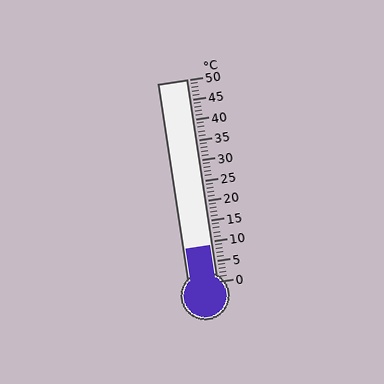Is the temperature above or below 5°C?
The temperature is above 5°C.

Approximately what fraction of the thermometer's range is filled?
The thermometer is filled to approximately 20% of its range.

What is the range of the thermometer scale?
The thermometer scale ranges from 0°C to 50°C.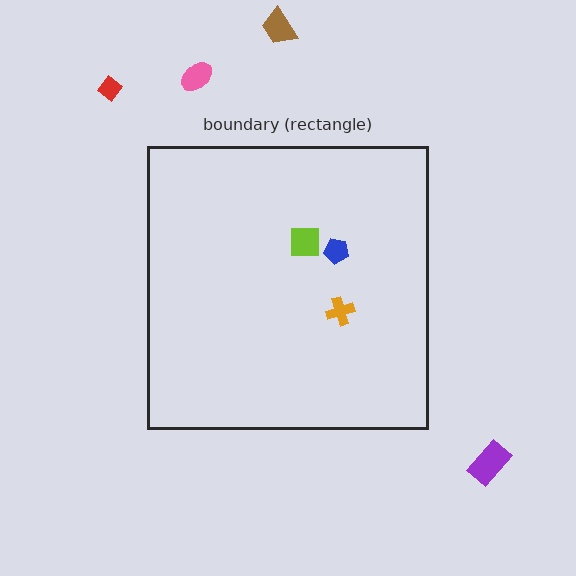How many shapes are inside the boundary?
3 inside, 4 outside.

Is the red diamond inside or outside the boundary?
Outside.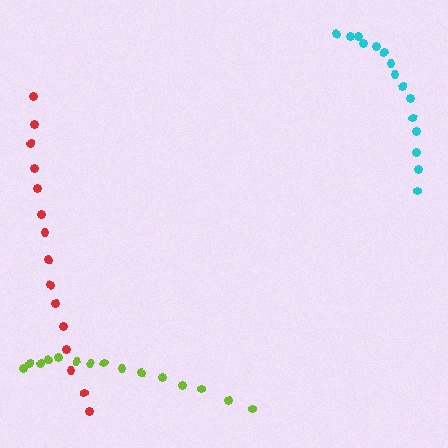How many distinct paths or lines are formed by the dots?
There are 3 distinct paths.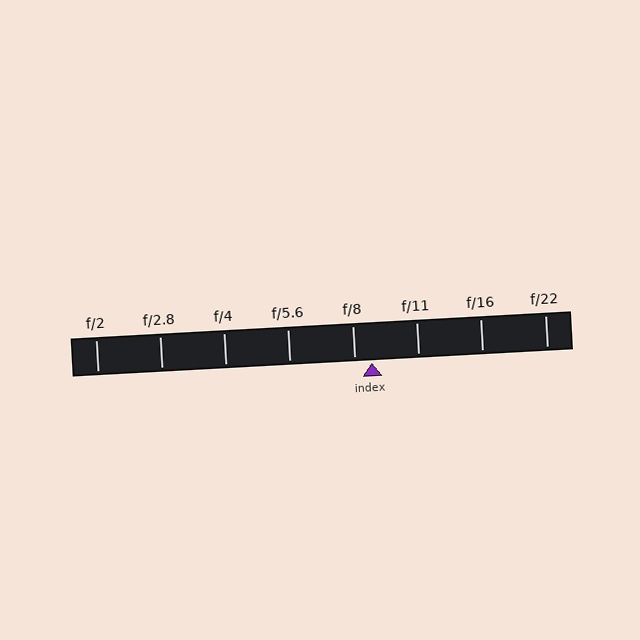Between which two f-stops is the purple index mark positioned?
The index mark is between f/8 and f/11.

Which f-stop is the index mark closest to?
The index mark is closest to f/8.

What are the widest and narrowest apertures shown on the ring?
The widest aperture shown is f/2 and the narrowest is f/22.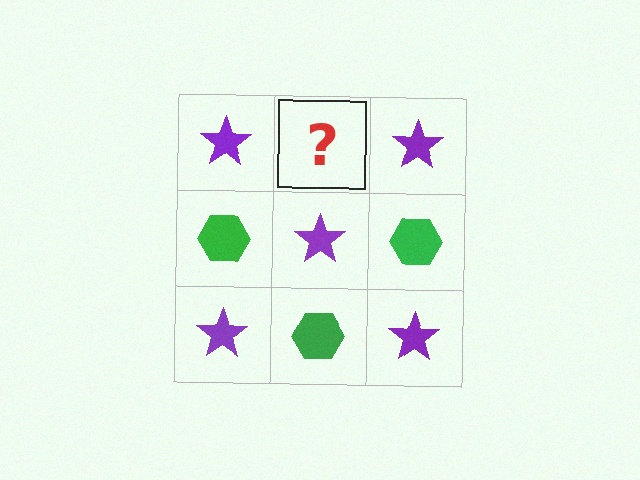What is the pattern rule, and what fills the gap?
The rule is that it alternates purple star and green hexagon in a checkerboard pattern. The gap should be filled with a green hexagon.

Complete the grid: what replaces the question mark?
The question mark should be replaced with a green hexagon.